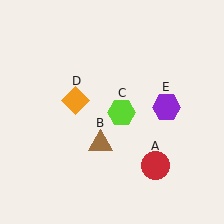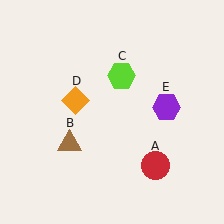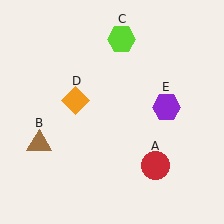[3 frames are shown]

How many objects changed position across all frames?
2 objects changed position: brown triangle (object B), lime hexagon (object C).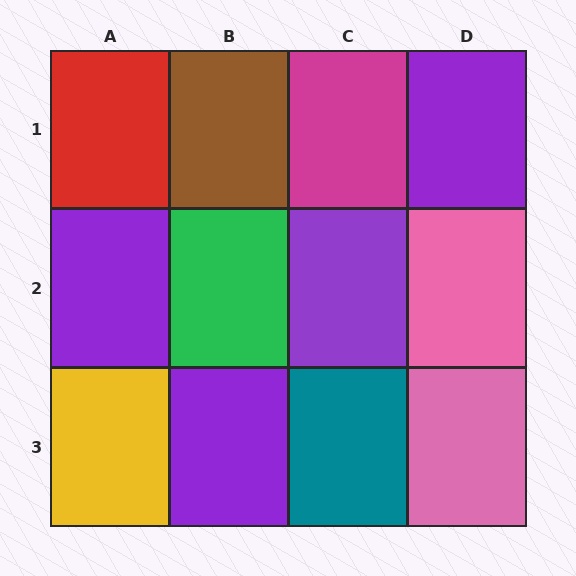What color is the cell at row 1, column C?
Magenta.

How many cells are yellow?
1 cell is yellow.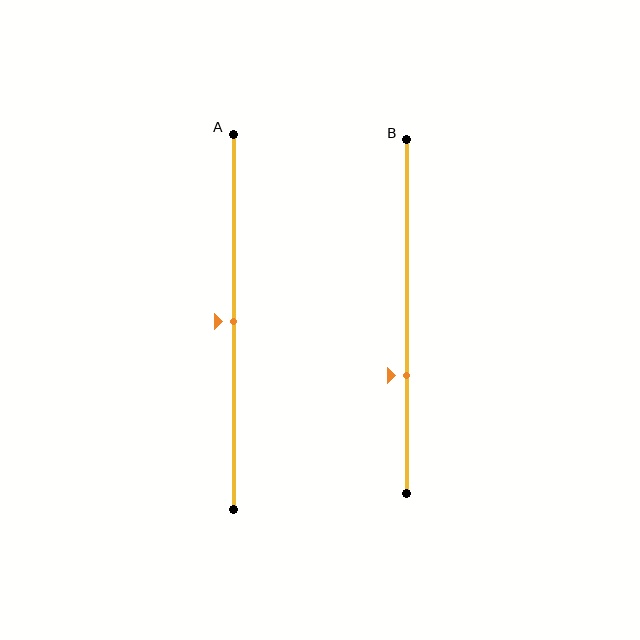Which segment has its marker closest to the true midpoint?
Segment A has its marker closest to the true midpoint.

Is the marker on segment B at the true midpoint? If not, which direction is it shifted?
No, the marker on segment B is shifted downward by about 17% of the segment length.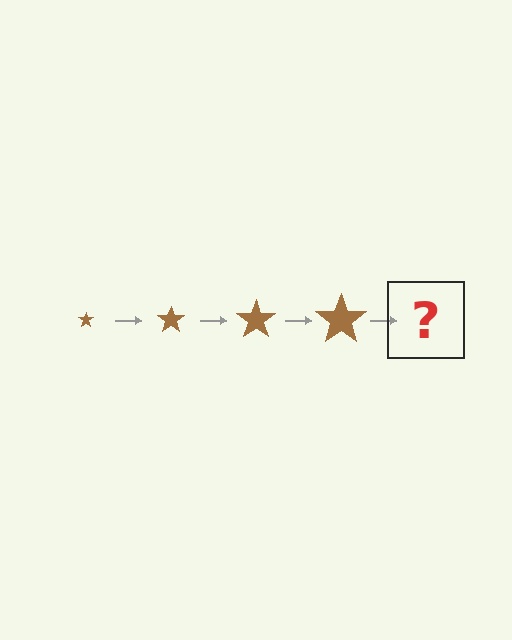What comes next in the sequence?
The next element should be a brown star, larger than the previous one.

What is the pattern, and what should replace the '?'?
The pattern is that the star gets progressively larger each step. The '?' should be a brown star, larger than the previous one.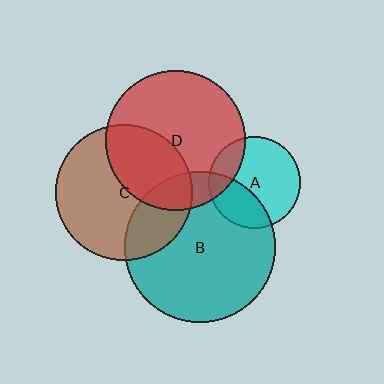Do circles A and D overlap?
Yes.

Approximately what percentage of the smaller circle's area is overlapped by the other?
Approximately 20%.